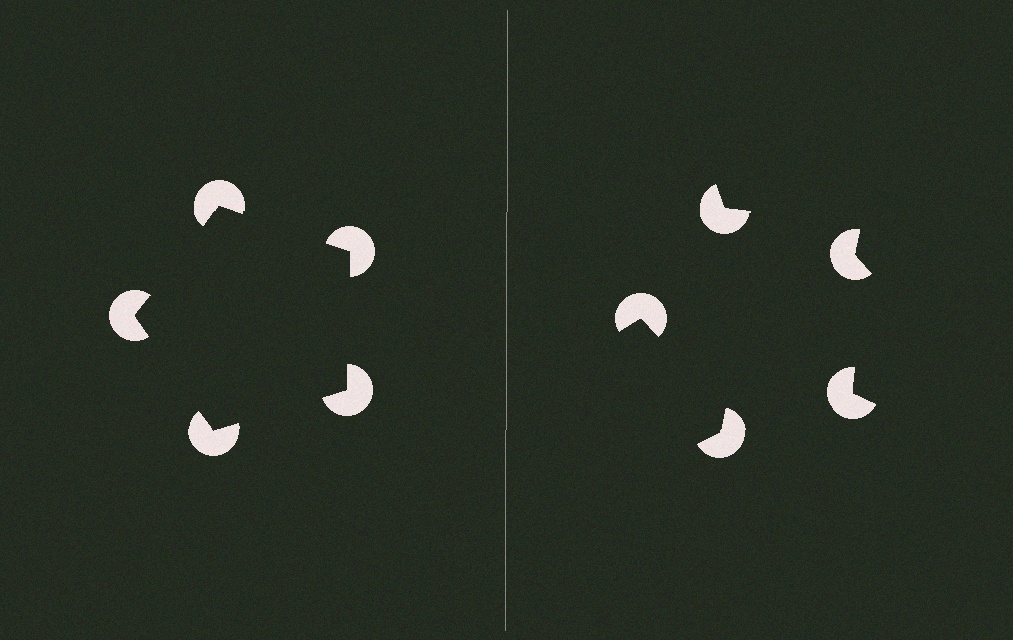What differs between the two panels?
The pac-man discs are positioned identically on both sides; only the wedge orientations differ. On the left they align to a pentagon; on the right they are misaligned.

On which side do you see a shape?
An illusory pentagon appears on the left side. On the right side the wedge cuts are rotated, so no coherent shape forms.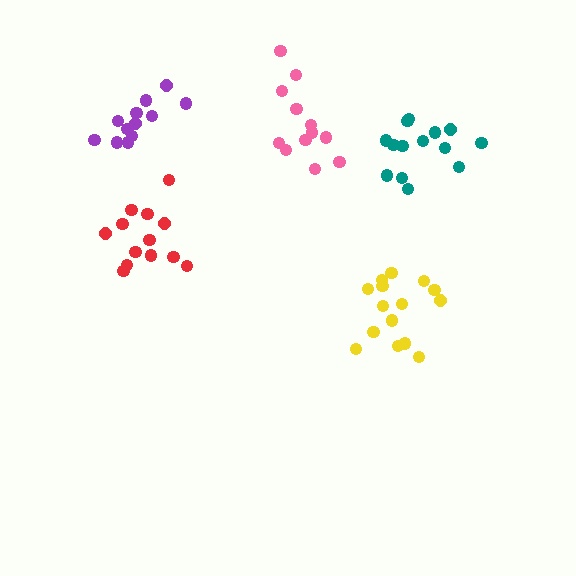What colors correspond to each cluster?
The clusters are colored: teal, purple, yellow, pink, red.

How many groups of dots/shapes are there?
There are 5 groups.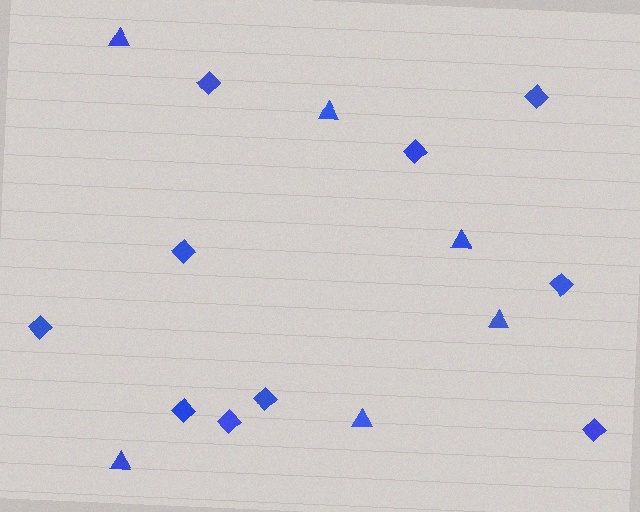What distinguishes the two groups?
There are 2 groups: one group of triangles (6) and one group of diamonds (10).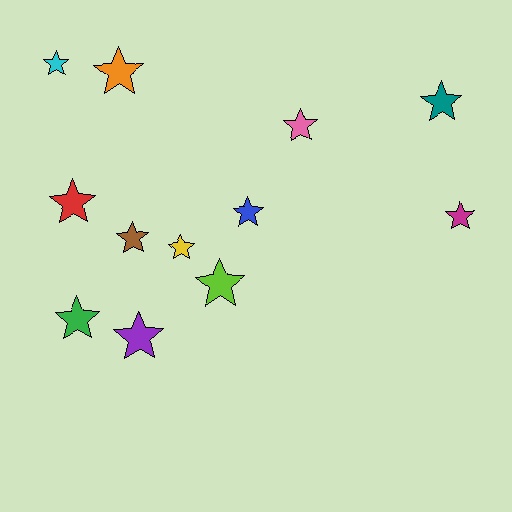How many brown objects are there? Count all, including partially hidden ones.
There is 1 brown object.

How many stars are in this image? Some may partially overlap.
There are 12 stars.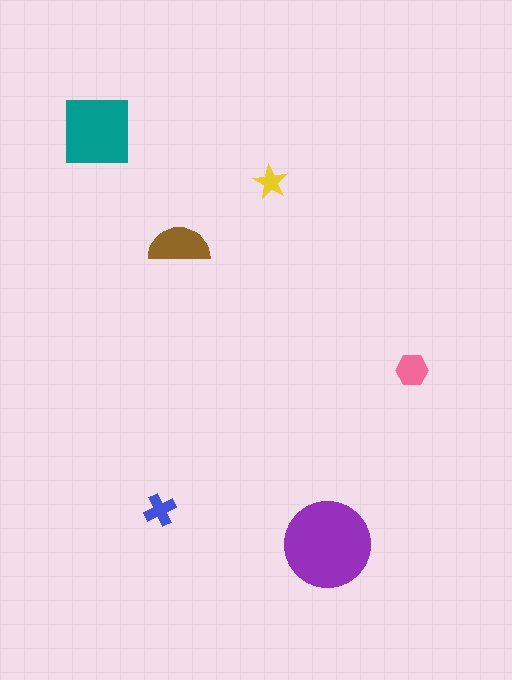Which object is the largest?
The purple circle.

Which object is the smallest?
The yellow star.